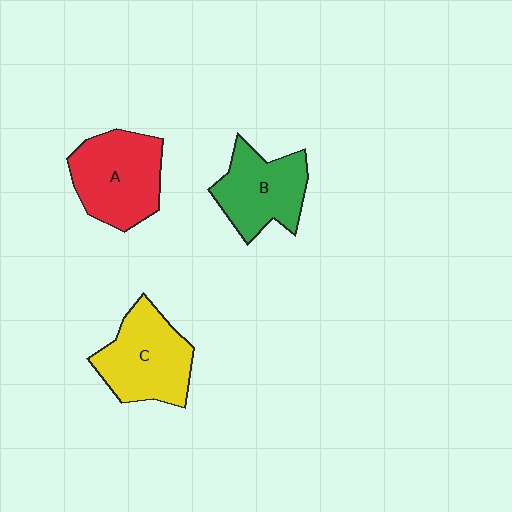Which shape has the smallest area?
Shape B (green).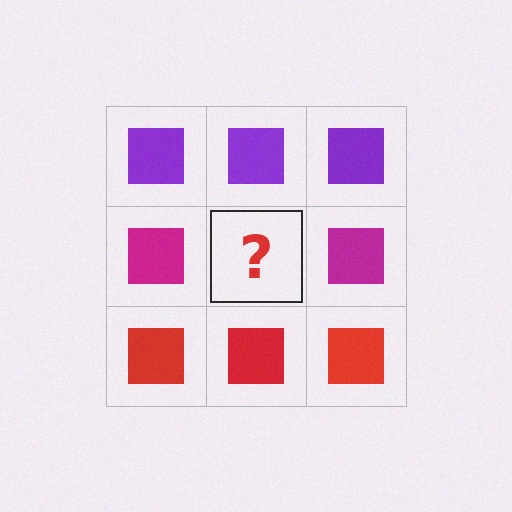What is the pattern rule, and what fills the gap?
The rule is that each row has a consistent color. The gap should be filled with a magenta square.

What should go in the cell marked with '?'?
The missing cell should contain a magenta square.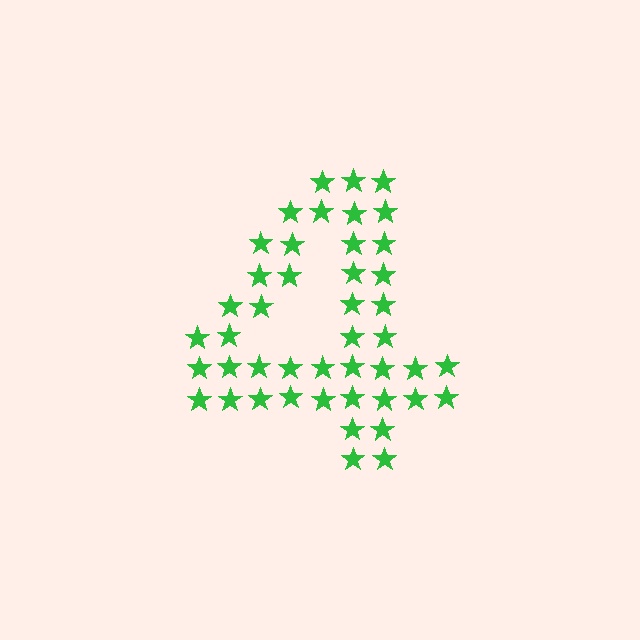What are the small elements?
The small elements are stars.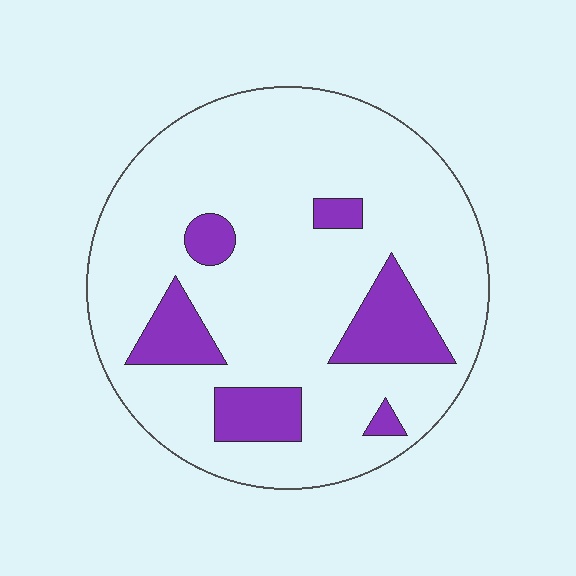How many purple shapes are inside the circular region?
6.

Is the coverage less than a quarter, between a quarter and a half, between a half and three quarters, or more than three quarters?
Less than a quarter.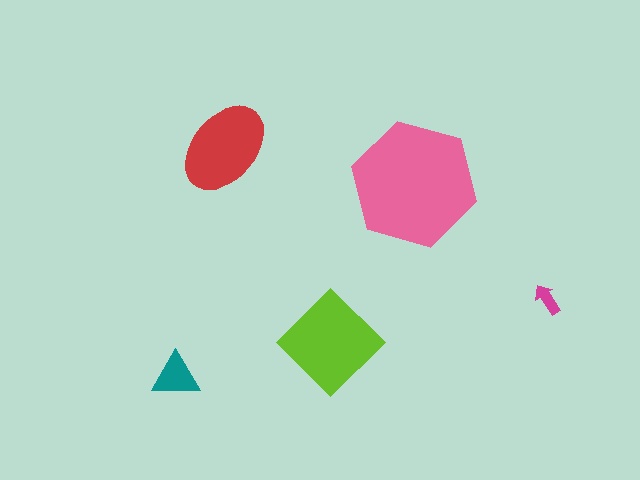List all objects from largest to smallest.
The pink hexagon, the lime diamond, the red ellipse, the teal triangle, the magenta arrow.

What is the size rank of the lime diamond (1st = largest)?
2nd.